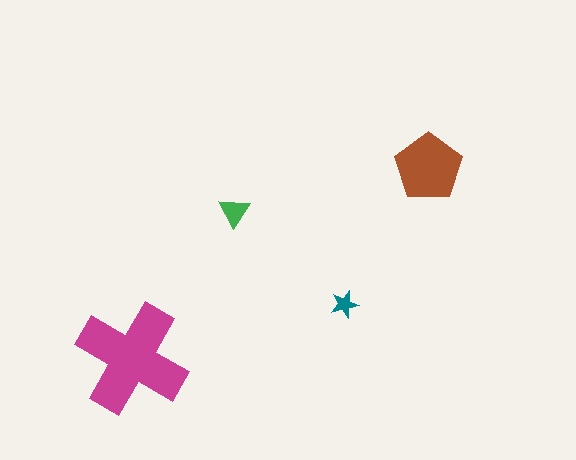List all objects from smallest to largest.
The teal star, the green triangle, the brown pentagon, the magenta cross.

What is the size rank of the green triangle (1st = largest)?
3rd.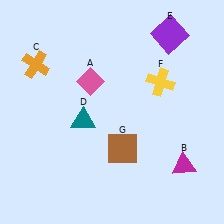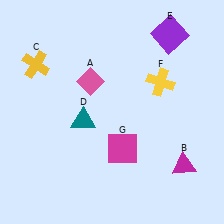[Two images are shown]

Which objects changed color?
C changed from orange to yellow. G changed from brown to magenta.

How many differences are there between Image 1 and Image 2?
There are 2 differences between the two images.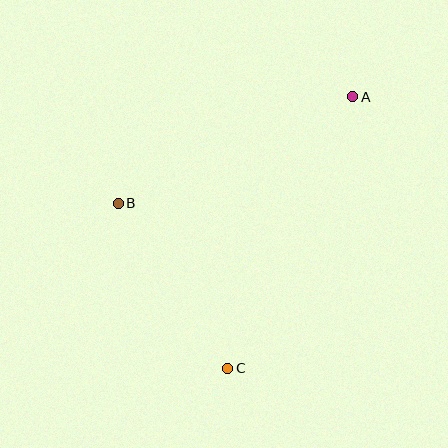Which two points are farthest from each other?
Points A and C are farthest from each other.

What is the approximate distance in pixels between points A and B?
The distance between A and B is approximately 257 pixels.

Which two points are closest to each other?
Points B and C are closest to each other.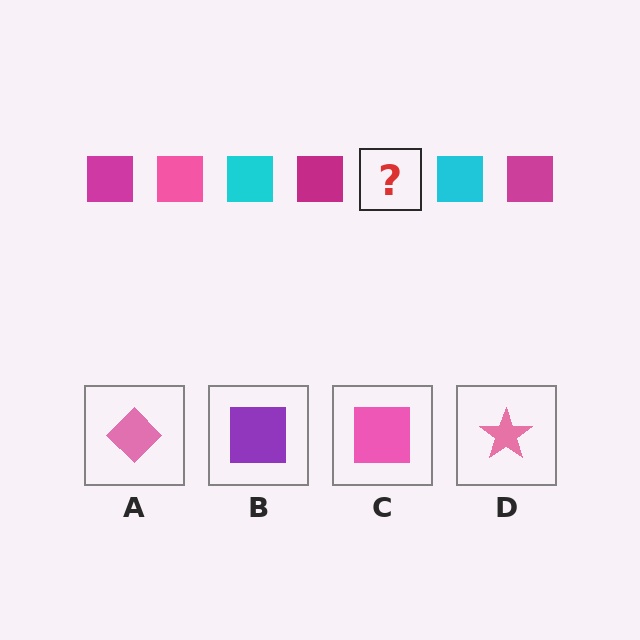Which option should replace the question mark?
Option C.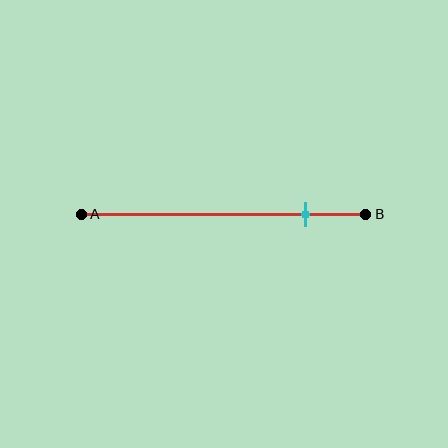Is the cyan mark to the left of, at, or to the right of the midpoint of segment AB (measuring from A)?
The cyan mark is to the right of the midpoint of segment AB.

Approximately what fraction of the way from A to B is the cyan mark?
The cyan mark is approximately 80% of the way from A to B.